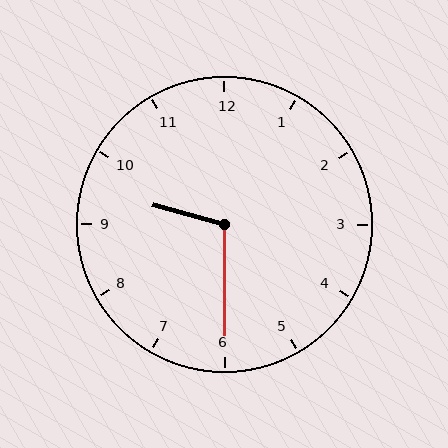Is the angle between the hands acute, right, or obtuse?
It is obtuse.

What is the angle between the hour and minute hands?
Approximately 105 degrees.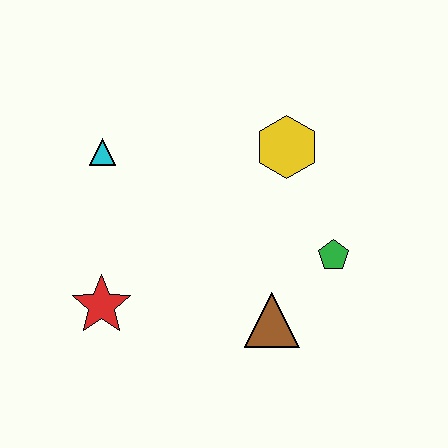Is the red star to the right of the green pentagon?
No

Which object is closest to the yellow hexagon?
The green pentagon is closest to the yellow hexagon.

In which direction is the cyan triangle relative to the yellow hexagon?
The cyan triangle is to the left of the yellow hexagon.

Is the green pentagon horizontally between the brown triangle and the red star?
No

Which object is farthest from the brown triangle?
The cyan triangle is farthest from the brown triangle.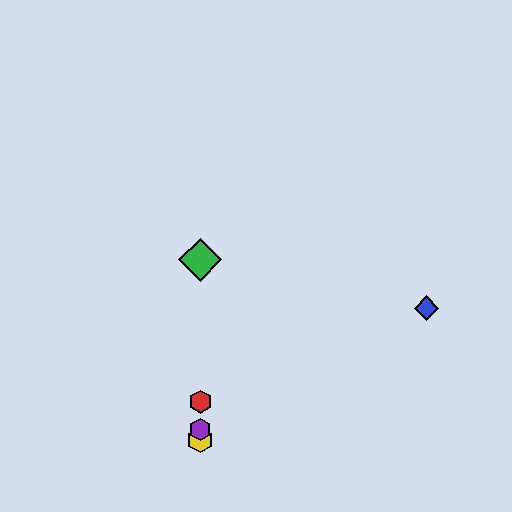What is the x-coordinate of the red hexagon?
The red hexagon is at x≈200.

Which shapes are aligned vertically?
The red hexagon, the green diamond, the yellow hexagon, the purple hexagon are aligned vertically.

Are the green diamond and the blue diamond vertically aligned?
No, the green diamond is at x≈200 and the blue diamond is at x≈427.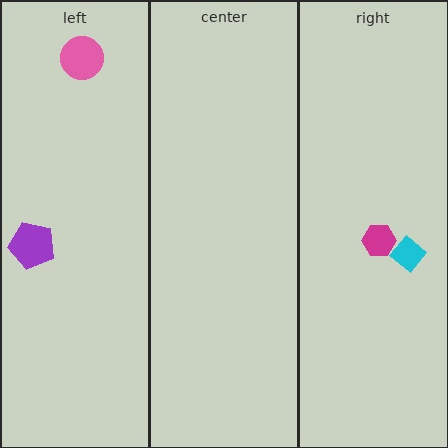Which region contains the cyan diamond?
The right region.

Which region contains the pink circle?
The left region.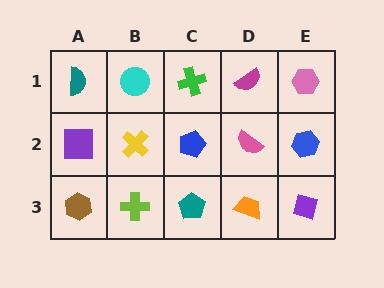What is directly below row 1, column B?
A yellow cross.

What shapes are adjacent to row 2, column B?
A cyan circle (row 1, column B), a lime cross (row 3, column B), a purple square (row 2, column A), a blue pentagon (row 2, column C).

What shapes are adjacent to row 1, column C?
A blue pentagon (row 2, column C), a cyan circle (row 1, column B), a magenta semicircle (row 1, column D).